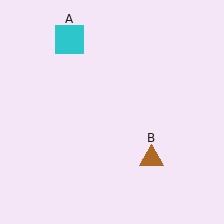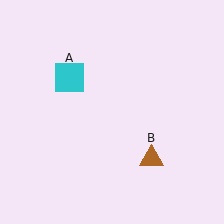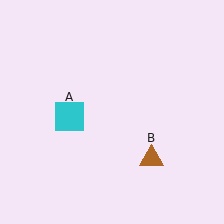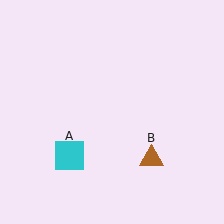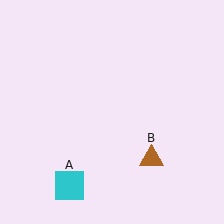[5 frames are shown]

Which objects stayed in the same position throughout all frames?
Brown triangle (object B) remained stationary.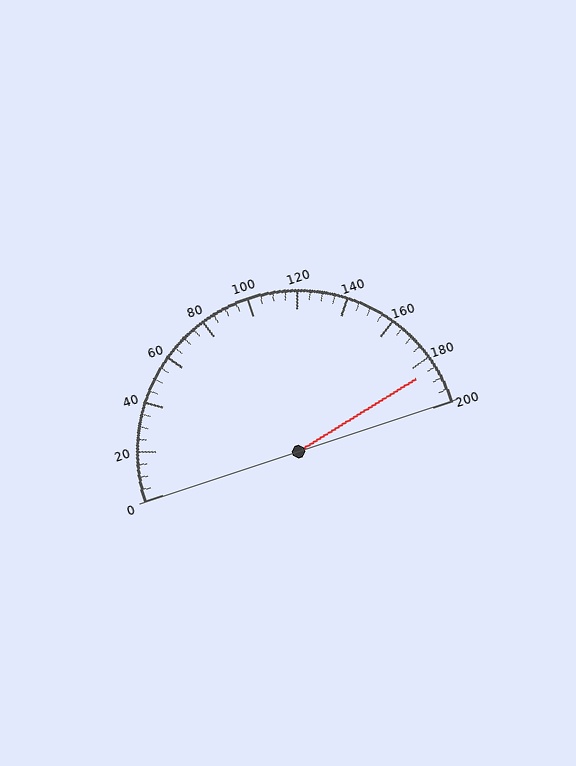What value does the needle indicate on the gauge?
The needle indicates approximately 185.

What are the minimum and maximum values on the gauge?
The gauge ranges from 0 to 200.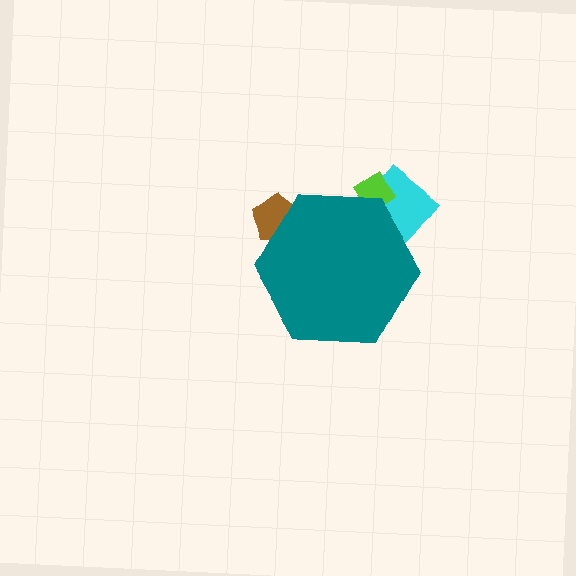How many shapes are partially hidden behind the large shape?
3 shapes are partially hidden.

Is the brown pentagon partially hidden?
Yes, the brown pentagon is partially hidden behind the teal hexagon.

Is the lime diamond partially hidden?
Yes, the lime diamond is partially hidden behind the teal hexagon.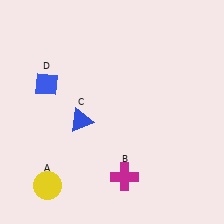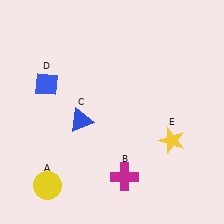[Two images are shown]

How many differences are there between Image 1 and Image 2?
There is 1 difference between the two images.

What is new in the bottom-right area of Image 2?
A yellow star (E) was added in the bottom-right area of Image 2.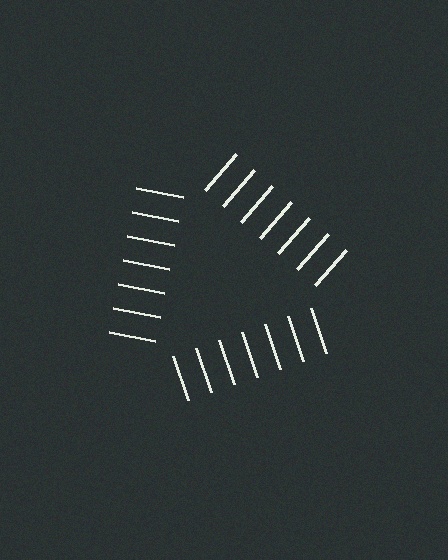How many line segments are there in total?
21 — 7 along each of the 3 edges.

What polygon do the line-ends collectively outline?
An illusory triangle — the line segments terminate on its edges but no continuous stroke is drawn.